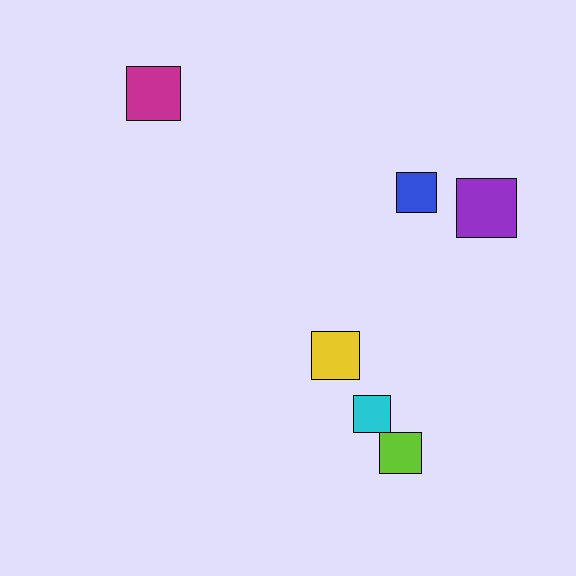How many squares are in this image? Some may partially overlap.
There are 6 squares.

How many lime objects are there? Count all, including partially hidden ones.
There is 1 lime object.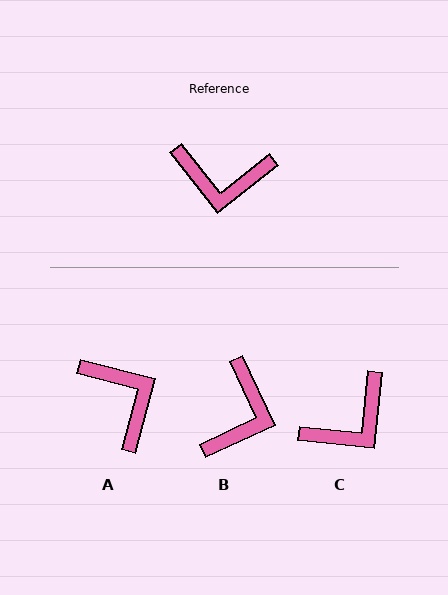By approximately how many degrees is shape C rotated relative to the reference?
Approximately 46 degrees counter-clockwise.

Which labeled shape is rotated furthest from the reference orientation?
A, about 127 degrees away.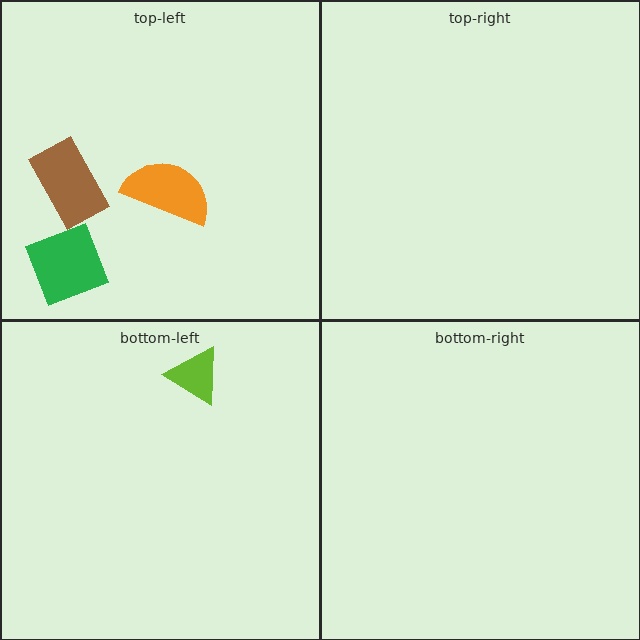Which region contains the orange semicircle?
The top-left region.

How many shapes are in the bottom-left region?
1.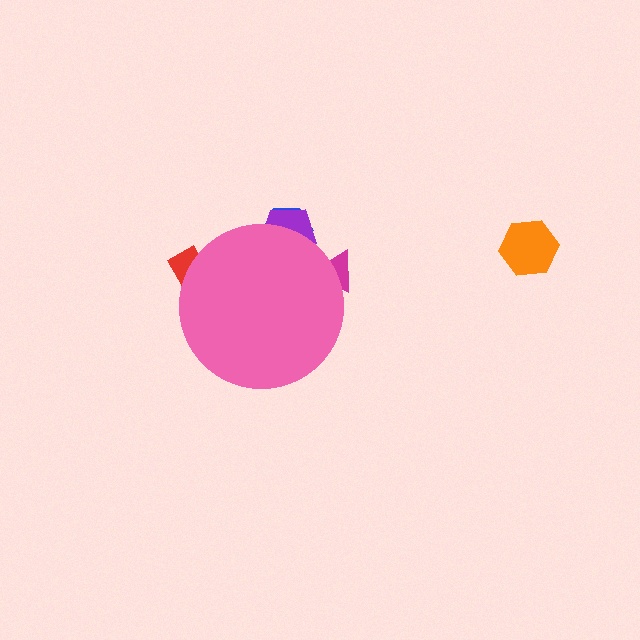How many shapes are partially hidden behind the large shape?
4 shapes are partially hidden.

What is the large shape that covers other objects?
A pink circle.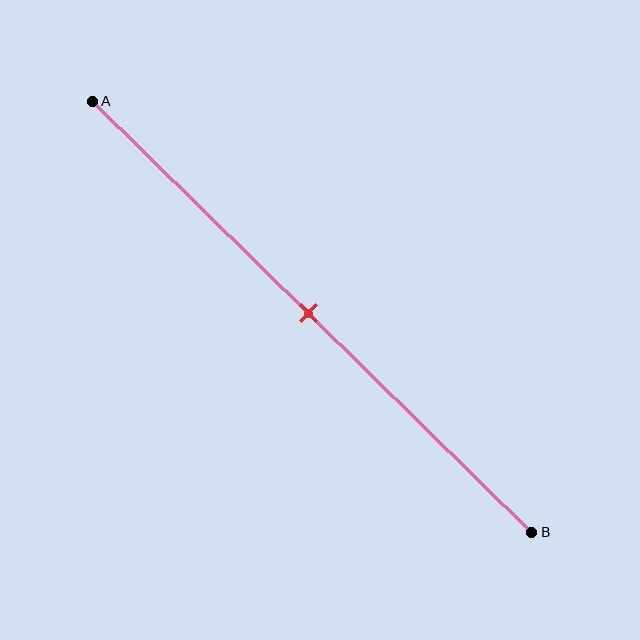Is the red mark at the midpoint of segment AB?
Yes, the mark is approximately at the midpoint.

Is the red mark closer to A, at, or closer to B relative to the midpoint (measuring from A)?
The red mark is approximately at the midpoint of segment AB.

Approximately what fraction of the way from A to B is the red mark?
The red mark is approximately 50% of the way from A to B.